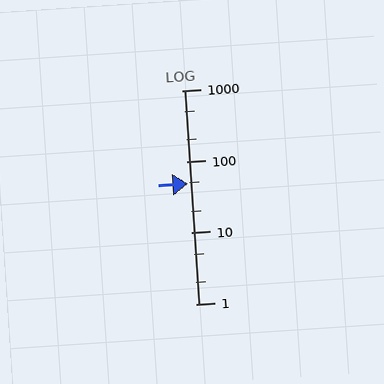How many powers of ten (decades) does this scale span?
The scale spans 3 decades, from 1 to 1000.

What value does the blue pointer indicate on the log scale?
The pointer indicates approximately 49.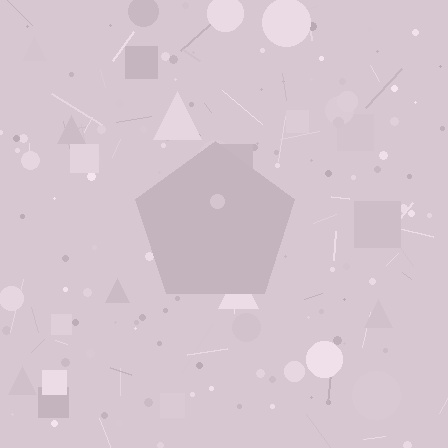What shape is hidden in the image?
A pentagon is hidden in the image.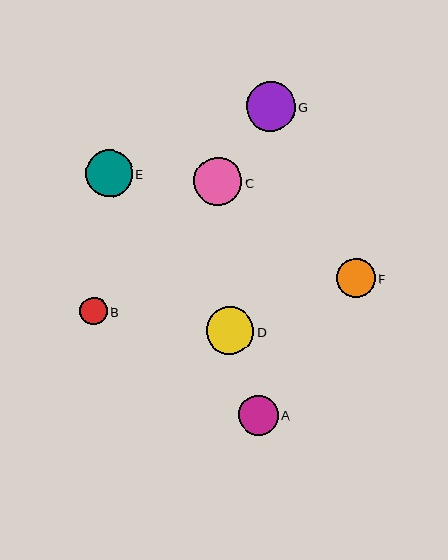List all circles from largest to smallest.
From largest to smallest: G, C, D, E, A, F, B.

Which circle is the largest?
Circle G is the largest with a size of approximately 49 pixels.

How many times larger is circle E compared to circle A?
Circle E is approximately 1.2 times the size of circle A.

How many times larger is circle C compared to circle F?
Circle C is approximately 1.2 times the size of circle F.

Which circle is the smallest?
Circle B is the smallest with a size of approximately 28 pixels.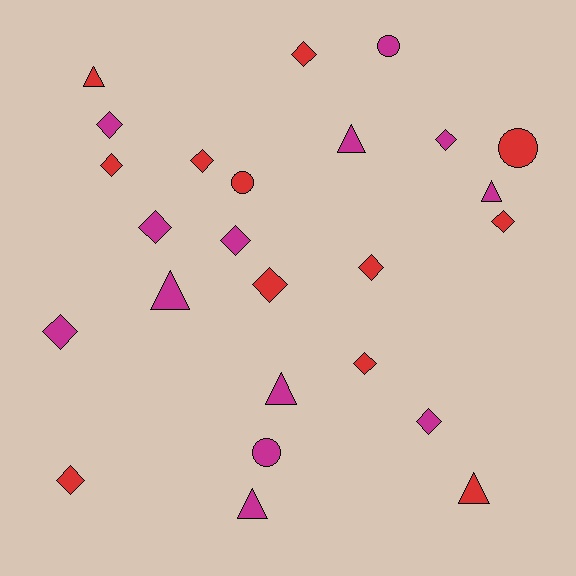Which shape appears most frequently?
Diamond, with 14 objects.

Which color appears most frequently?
Magenta, with 13 objects.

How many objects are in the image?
There are 25 objects.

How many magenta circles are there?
There are 2 magenta circles.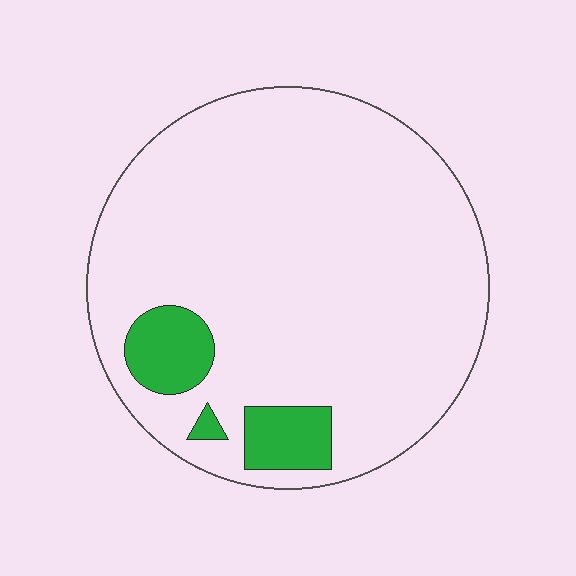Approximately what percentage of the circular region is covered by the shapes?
Approximately 10%.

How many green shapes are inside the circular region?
3.